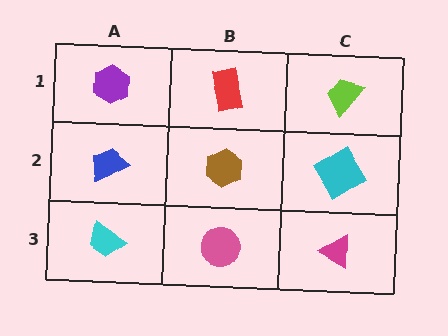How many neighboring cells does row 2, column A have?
3.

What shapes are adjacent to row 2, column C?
A lime trapezoid (row 1, column C), a magenta triangle (row 3, column C), a brown hexagon (row 2, column B).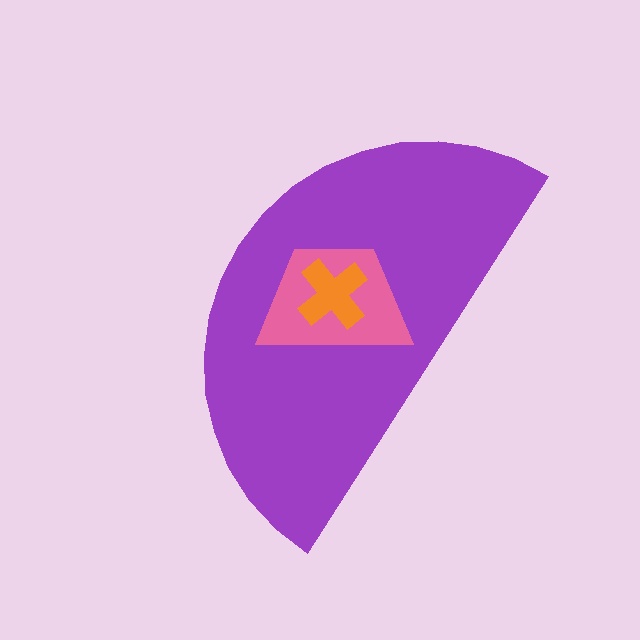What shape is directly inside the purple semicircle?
The pink trapezoid.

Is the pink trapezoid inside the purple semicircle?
Yes.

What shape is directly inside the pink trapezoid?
The orange cross.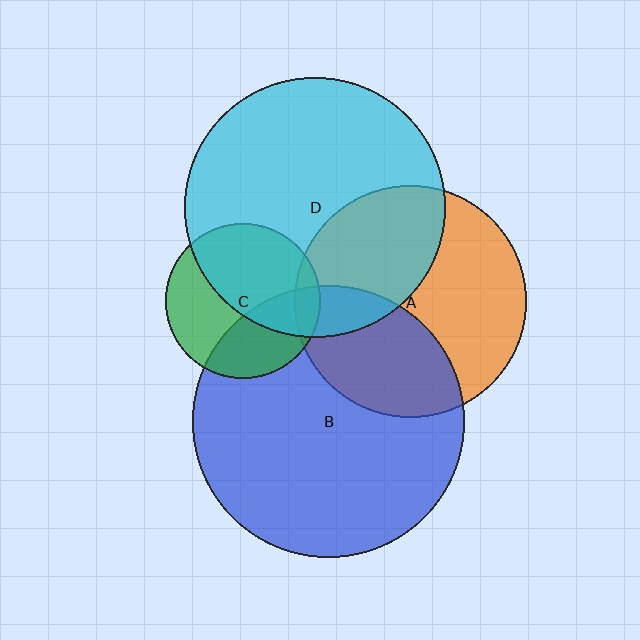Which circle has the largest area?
Circle B (blue).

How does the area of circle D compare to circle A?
Approximately 1.3 times.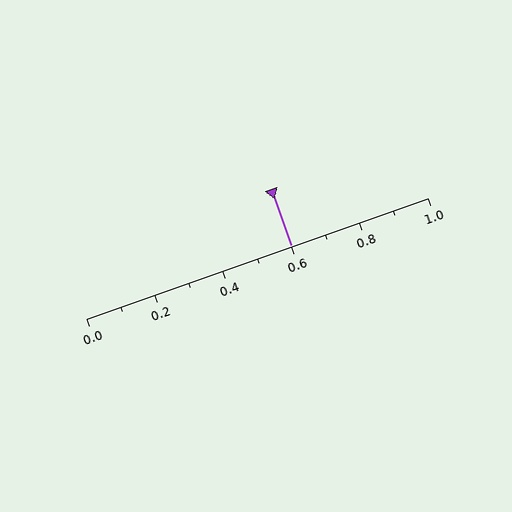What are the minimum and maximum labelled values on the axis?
The axis runs from 0.0 to 1.0.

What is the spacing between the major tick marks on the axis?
The major ticks are spaced 0.2 apart.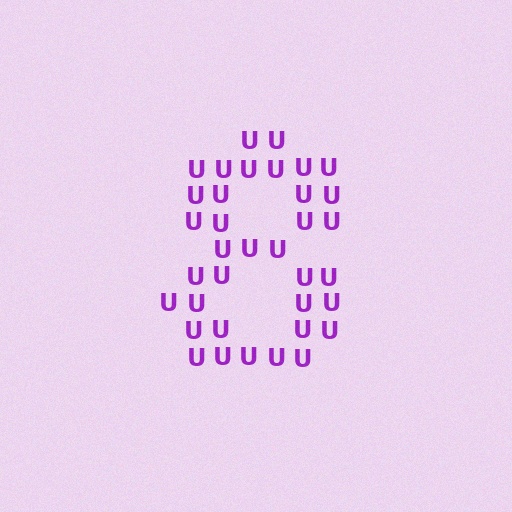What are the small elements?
The small elements are letter U's.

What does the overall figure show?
The overall figure shows the digit 8.